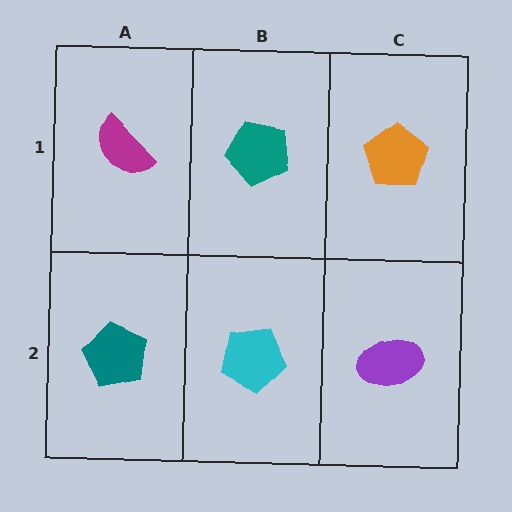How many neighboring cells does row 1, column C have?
2.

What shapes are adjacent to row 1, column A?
A teal pentagon (row 2, column A), a teal pentagon (row 1, column B).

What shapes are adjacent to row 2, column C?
An orange pentagon (row 1, column C), a cyan pentagon (row 2, column B).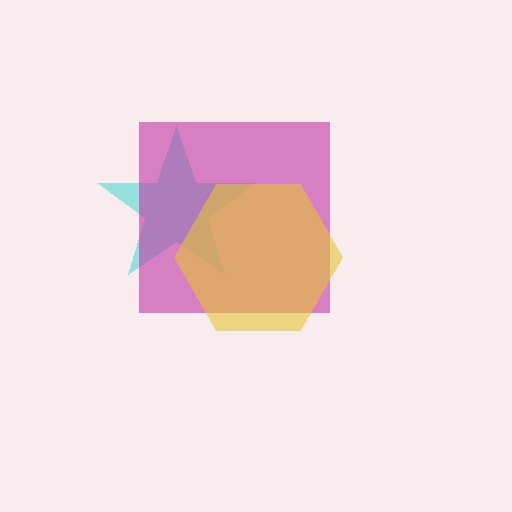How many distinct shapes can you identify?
There are 3 distinct shapes: a cyan star, a magenta square, a yellow hexagon.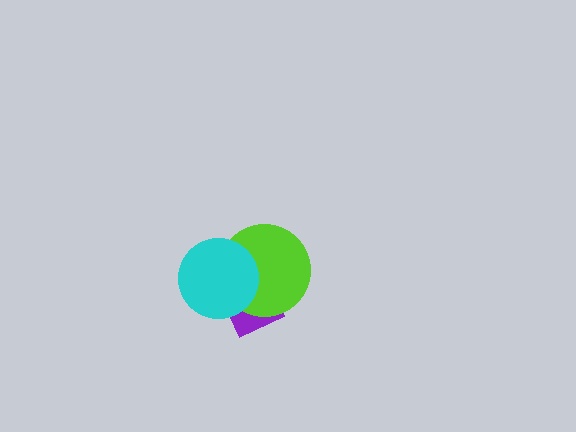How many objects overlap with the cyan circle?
2 objects overlap with the cyan circle.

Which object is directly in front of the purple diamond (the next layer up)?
The lime circle is directly in front of the purple diamond.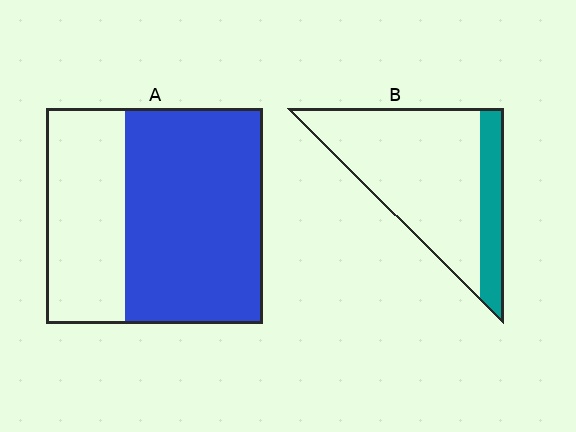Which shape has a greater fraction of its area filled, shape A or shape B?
Shape A.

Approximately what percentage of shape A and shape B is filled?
A is approximately 65% and B is approximately 20%.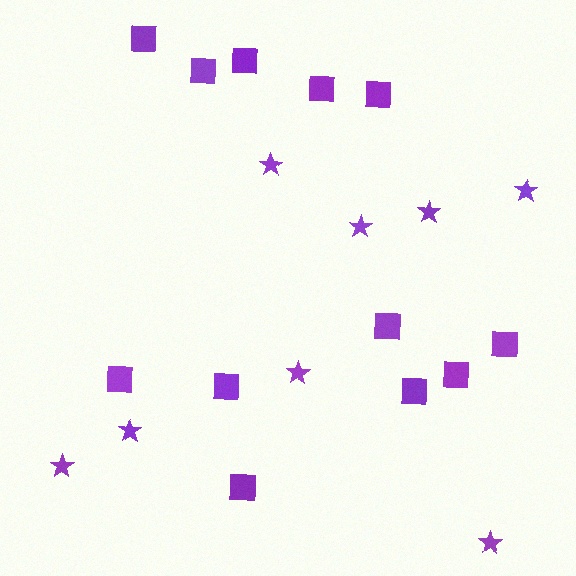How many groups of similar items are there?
There are 2 groups: one group of stars (8) and one group of squares (12).